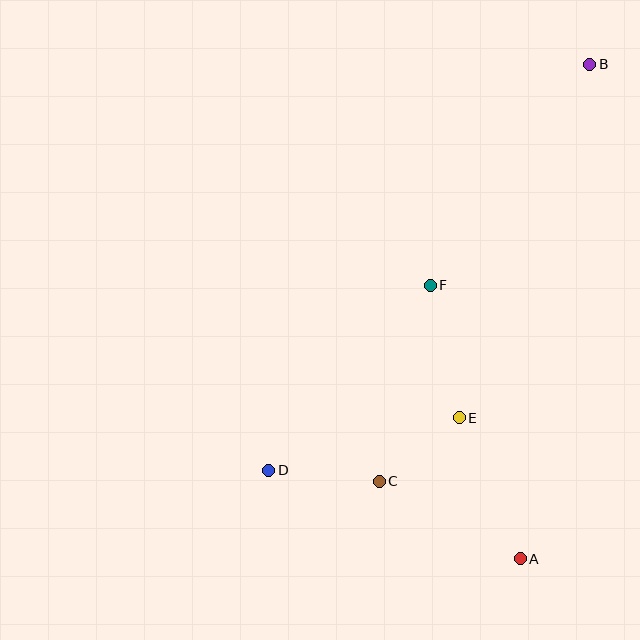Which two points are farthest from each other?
Points B and D are farthest from each other.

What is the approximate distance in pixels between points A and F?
The distance between A and F is approximately 288 pixels.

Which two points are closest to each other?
Points C and E are closest to each other.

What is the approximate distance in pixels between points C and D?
The distance between C and D is approximately 111 pixels.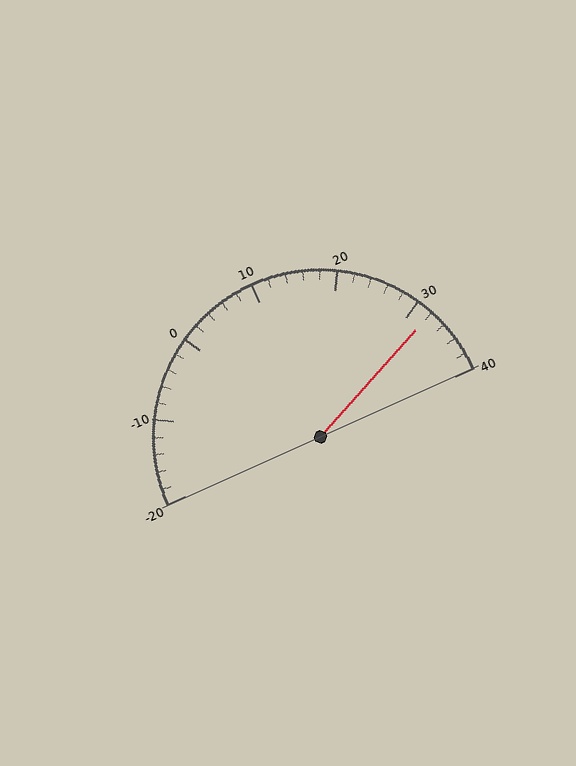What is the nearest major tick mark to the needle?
The nearest major tick mark is 30.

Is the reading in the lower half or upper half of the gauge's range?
The reading is in the upper half of the range (-20 to 40).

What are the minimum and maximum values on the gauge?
The gauge ranges from -20 to 40.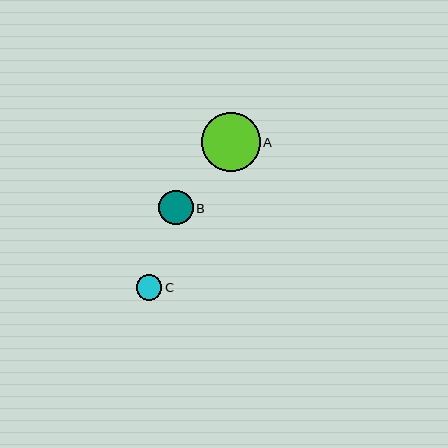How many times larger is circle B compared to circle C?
Circle B is approximately 1.3 times the size of circle C.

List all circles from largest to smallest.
From largest to smallest: A, B, C.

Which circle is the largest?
Circle A is the largest with a size of approximately 59 pixels.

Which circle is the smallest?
Circle C is the smallest with a size of approximately 26 pixels.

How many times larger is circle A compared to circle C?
Circle A is approximately 2.3 times the size of circle C.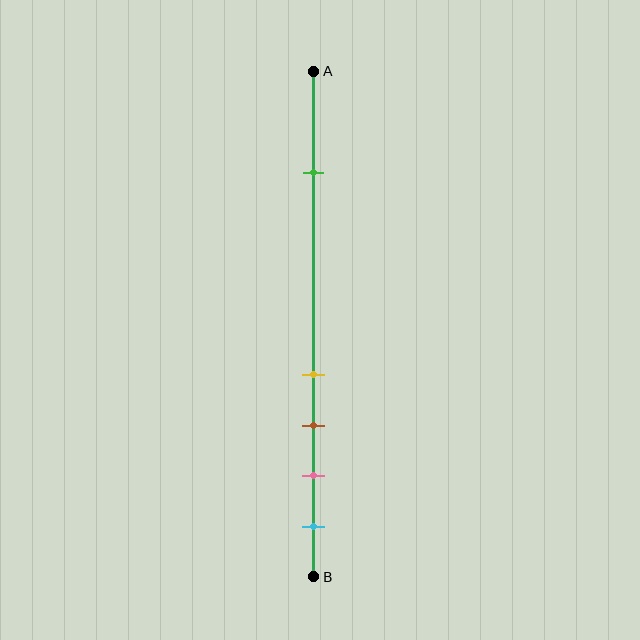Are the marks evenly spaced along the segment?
No, the marks are not evenly spaced.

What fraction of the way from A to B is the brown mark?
The brown mark is approximately 70% (0.7) of the way from A to B.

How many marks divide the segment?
There are 5 marks dividing the segment.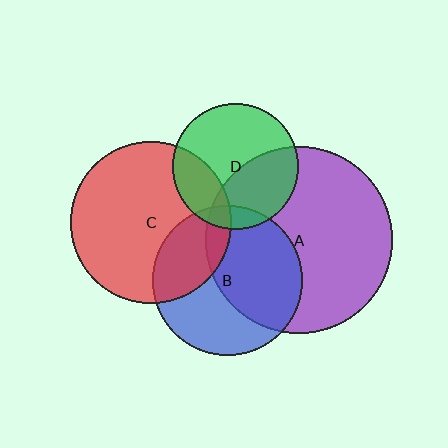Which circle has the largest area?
Circle A (purple).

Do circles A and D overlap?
Yes.